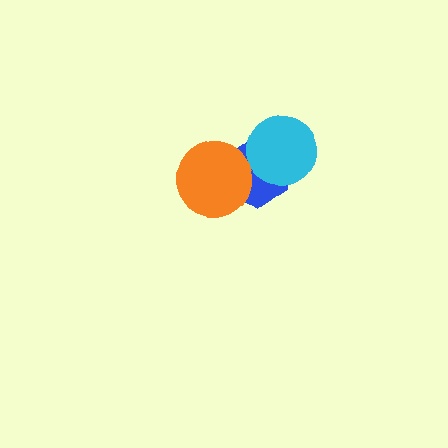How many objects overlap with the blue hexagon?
2 objects overlap with the blue hexagon.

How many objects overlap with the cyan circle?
1 object overlaps with the cyan circle.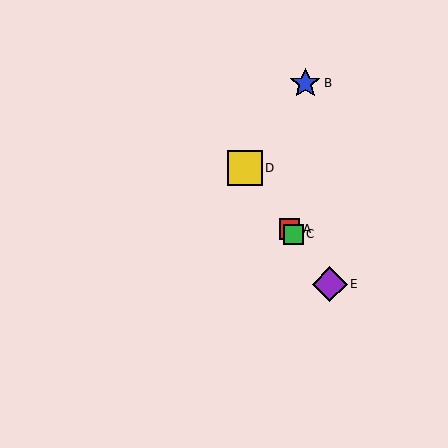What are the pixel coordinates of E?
Object E is at (330, 284).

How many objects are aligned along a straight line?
4 objects (A, C, D, E) are aligned along a straight line.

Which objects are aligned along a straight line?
Objects A, C, D, E are aligned along a straight line.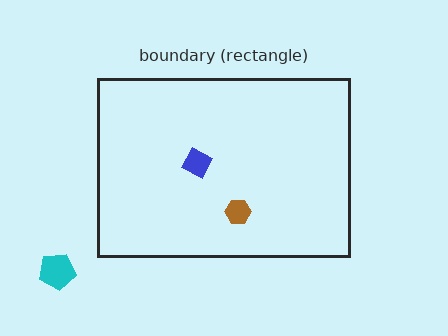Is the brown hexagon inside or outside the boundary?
Inside.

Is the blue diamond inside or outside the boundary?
Inside.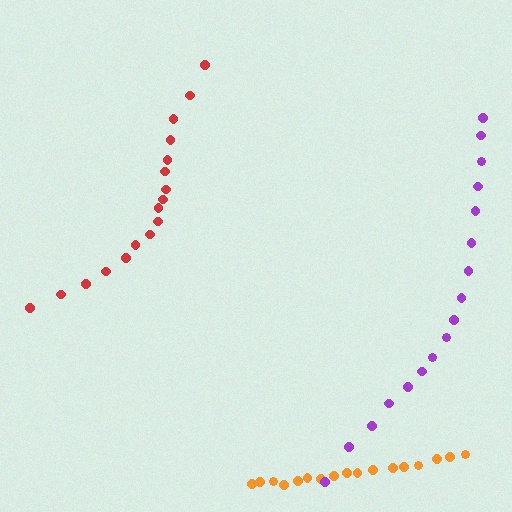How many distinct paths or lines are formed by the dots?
There are 3 distinct paths.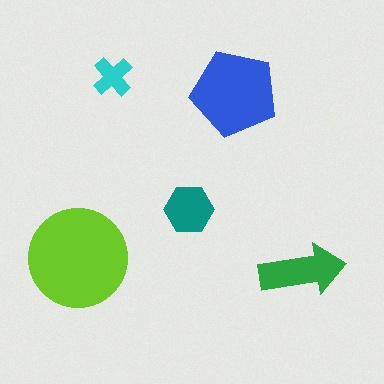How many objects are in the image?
There are 5 objects in the image.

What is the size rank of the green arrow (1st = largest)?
3rd.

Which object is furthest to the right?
The green arrow is rightmost.